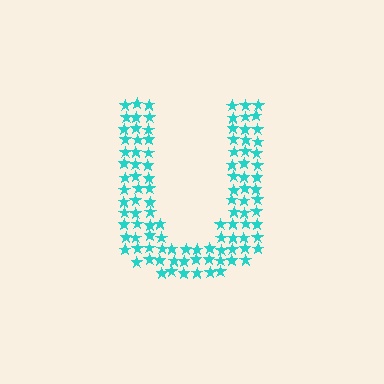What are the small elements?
The small elements are stars.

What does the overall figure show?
The overall figure shows the letter U.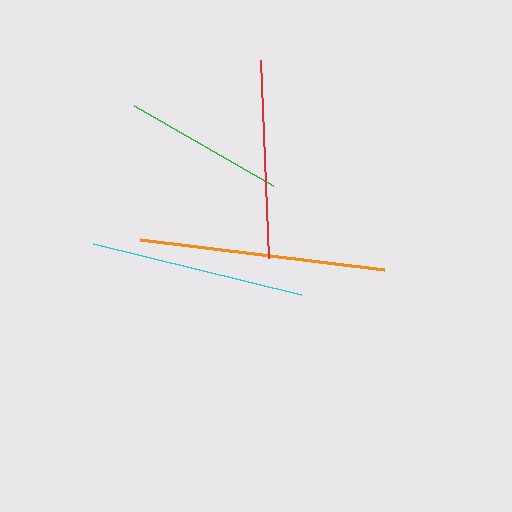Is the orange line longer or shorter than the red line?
The orange line is longer than the red line.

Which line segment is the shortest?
The green line is the shortest at approximately 160 pixels.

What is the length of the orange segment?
The orange segment is approximately 246 pixels long.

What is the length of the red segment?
The red segment is approximately 198 pixels long.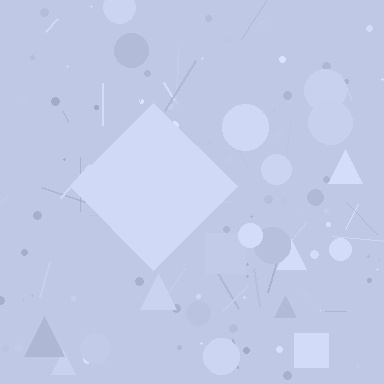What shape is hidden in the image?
A diamond is hidden in the image.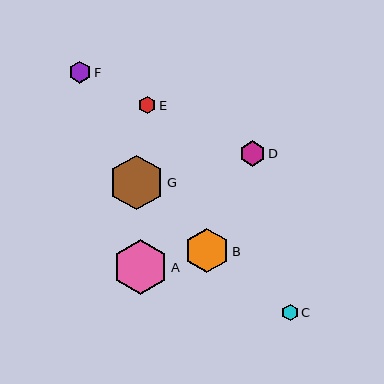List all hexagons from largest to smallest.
From largest to smallest: A, G, B, D, F, E, C.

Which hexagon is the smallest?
Hexagon C is the smallest with a size of approximately 17 pixels.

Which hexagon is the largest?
Hexagon A is the largest with a size of approximately 56 pixels.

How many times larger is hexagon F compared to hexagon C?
Hexagon F is approximately 1.3 times the size of hexagon C.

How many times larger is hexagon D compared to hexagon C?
Hexagon D is approximately 1.5 times the size of hexagon C.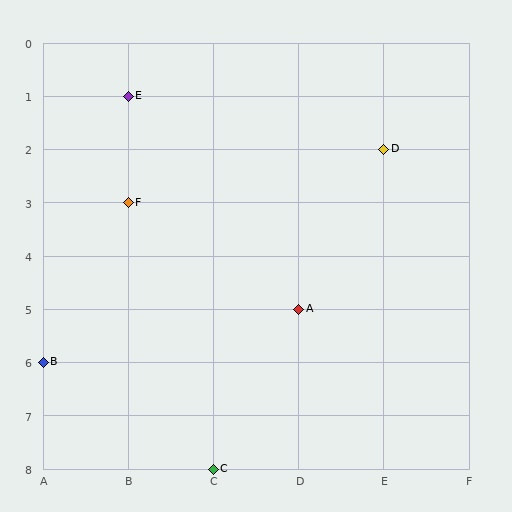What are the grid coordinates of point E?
Point E is at grid coordinates (B, 1).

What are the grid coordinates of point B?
Point B is at grid coordinates (A, 6).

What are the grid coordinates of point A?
Point A is at grid coordinates (D, 5).